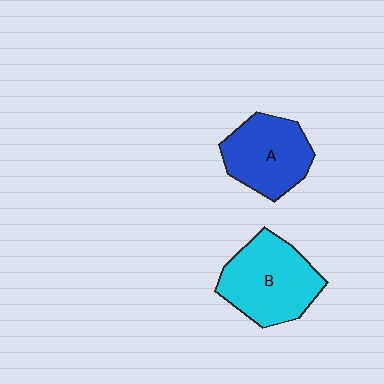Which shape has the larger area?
Shape B (cyan).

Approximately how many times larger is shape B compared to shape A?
Approximately 1.2 times.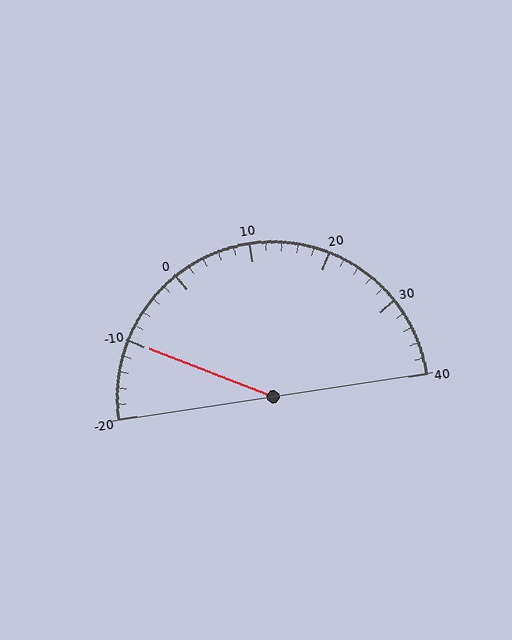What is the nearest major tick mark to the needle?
The nearest major tick mark is -10.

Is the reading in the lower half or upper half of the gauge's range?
The reading is in the lower half of the range (-20 to 40).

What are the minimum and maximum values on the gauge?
The gauge ranges from -20 to 40.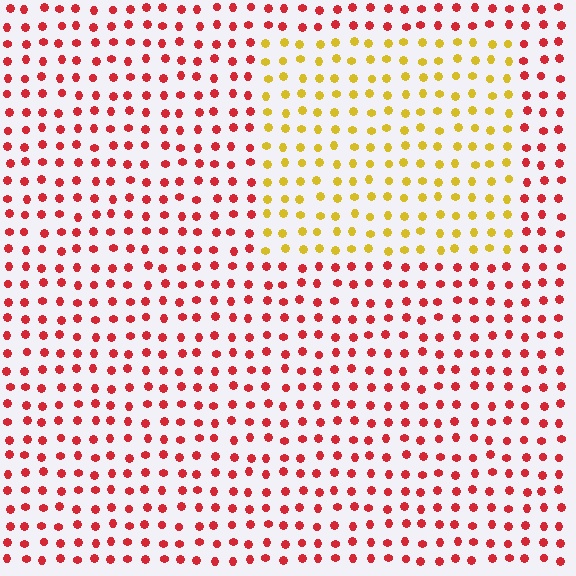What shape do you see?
I see a rectangle.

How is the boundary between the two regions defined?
The boundary is defined purely by a slight shift in hue (about 57 degrees). Spacing, size, and orientation are identical on both sides.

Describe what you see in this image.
The image is filled with small red elements in a uniform arrangement. A rectangle-shaped region is visible where the elements are tinted to a slightly different hue, forming a subtle color boundary.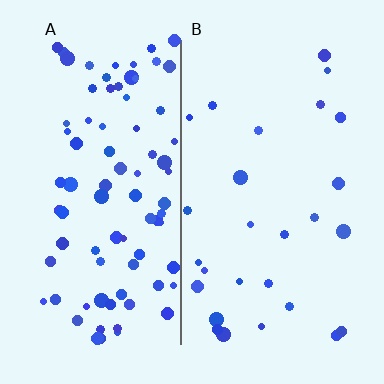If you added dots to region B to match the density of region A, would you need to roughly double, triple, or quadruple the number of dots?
Approximately triple.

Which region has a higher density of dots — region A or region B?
A (the left).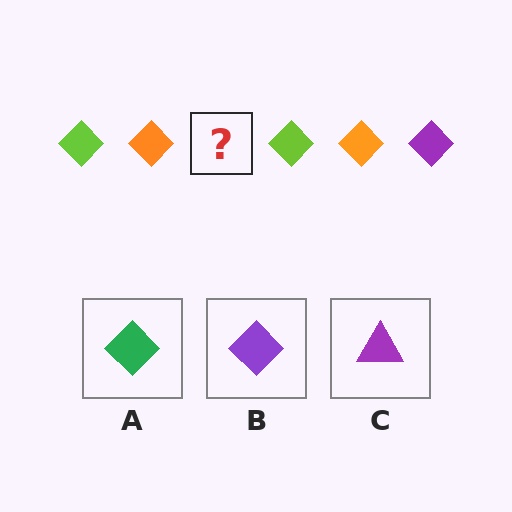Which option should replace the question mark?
Option B.